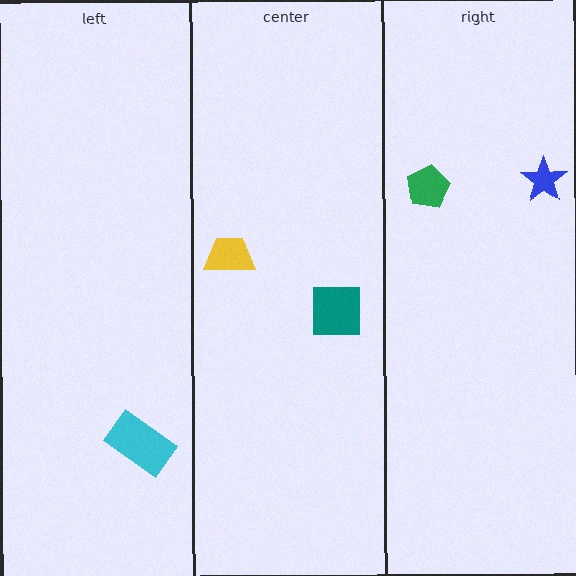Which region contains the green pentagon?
The right region.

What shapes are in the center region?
The yellow trapezoid, the teal square.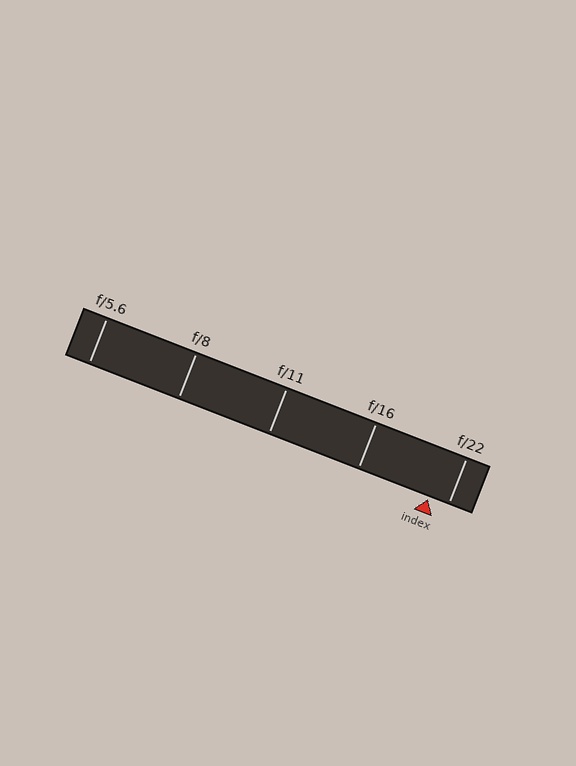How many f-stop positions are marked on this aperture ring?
There are 5 f-stop positions marked.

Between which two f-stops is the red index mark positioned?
The index mark is between f/16 and f/22.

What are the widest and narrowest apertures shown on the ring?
The widest aperture shown is f/5.6 and the narrowest is f/22.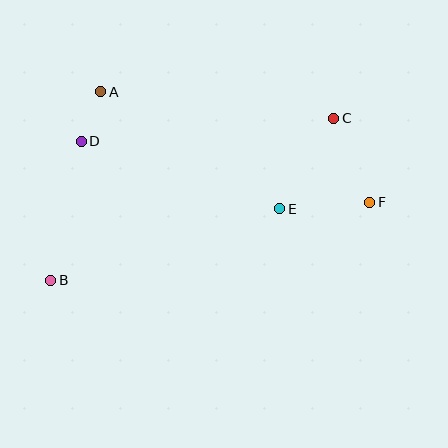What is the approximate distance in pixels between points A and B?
The distance between A and B is approximately 195 pixels.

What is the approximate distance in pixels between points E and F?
The distance between E and F is approximately 90 pixels.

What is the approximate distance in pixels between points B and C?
The distance between B and C is approximately 326 pixels.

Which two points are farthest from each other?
Points B and F are farthest from each other.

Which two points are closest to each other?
Points A and D are closest to each other.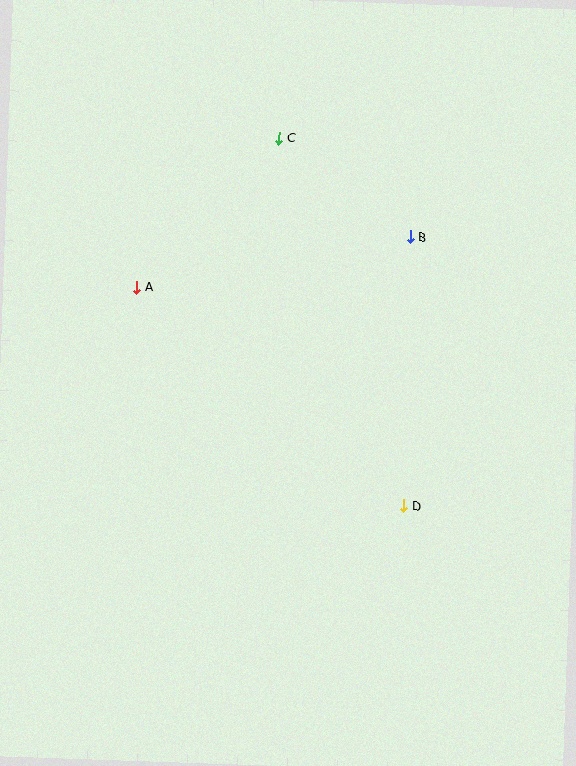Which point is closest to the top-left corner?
Point C is closest to the top-left corner.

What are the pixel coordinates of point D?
Point D is at (404, 506).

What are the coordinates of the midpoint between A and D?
The midpoint between A and D is at (270, 397).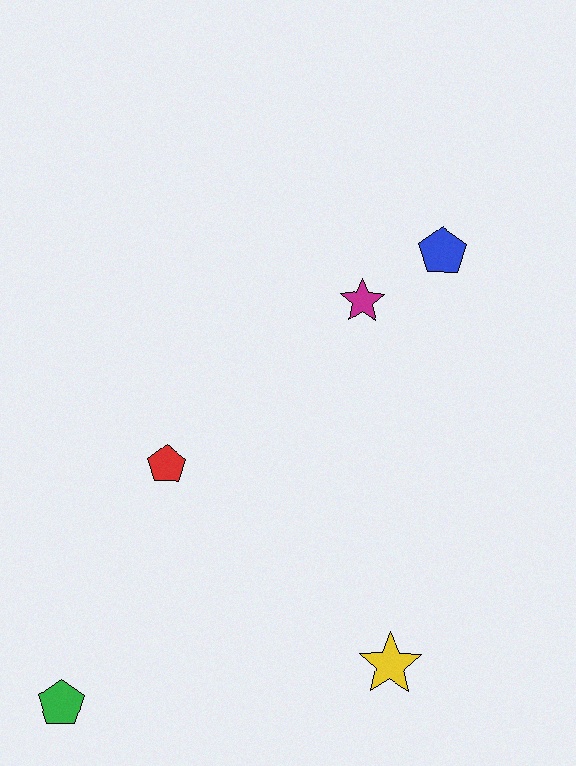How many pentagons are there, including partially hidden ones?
There are 3 pentagons.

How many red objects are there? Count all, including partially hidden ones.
There is 1 red object.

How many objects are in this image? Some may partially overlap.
There are 5 objects.